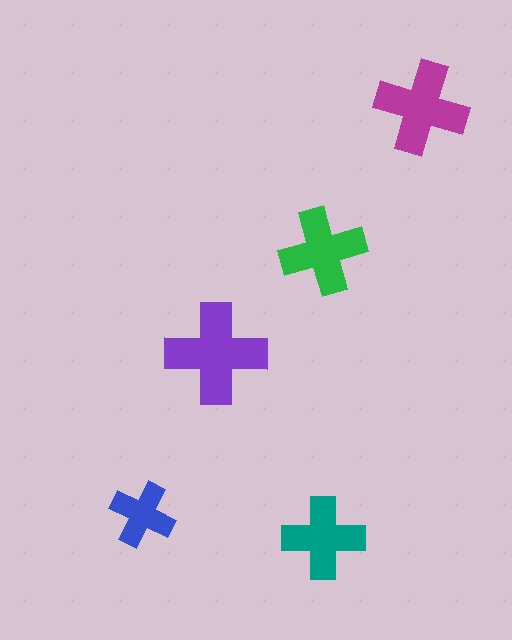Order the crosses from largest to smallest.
the purple one, the magenta one, the green one, the teal one, the blue one.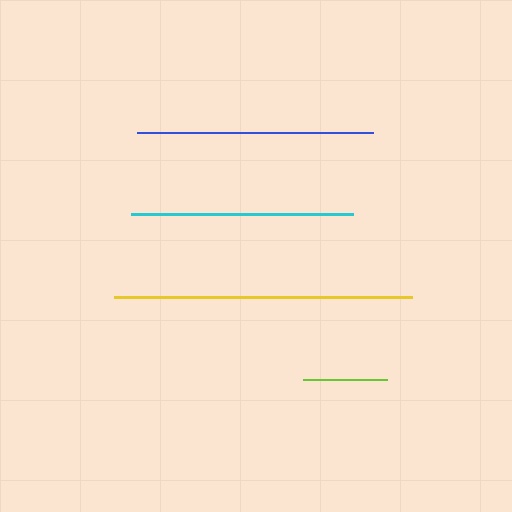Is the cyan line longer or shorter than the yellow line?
The yellow line is longer than the cyan line.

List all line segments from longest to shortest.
From longest to shortest: yellow, blue, cyan, lime.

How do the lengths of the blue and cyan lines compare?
The blue and cyan lines are approximately the same length.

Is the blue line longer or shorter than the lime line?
The blue line is longer than the lime line.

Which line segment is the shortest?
The lime line is the shortest at approximately 85 pixels.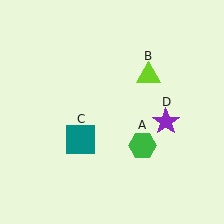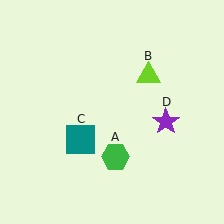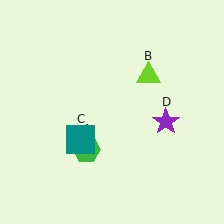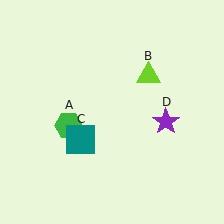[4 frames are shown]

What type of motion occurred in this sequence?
The green hexagon (object A) rotated clockwise around the center of the scene.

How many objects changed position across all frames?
1 object changed position: green hexagon (object A).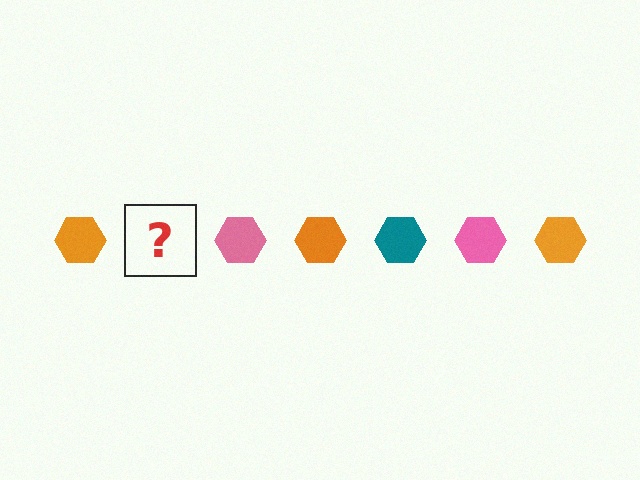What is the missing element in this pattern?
The missing element is a teal hexagon.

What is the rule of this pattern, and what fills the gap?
The rule is that the pattern cycles through orange, teal, pink hexagons. The gap should be filled with a teal hexagon.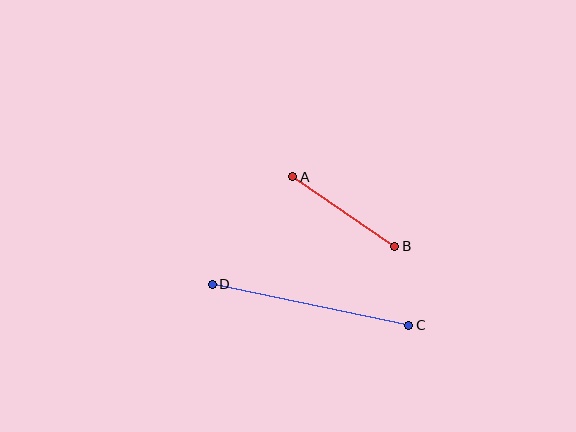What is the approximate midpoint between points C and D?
The midpoint is at approximately (310, 305) pixels.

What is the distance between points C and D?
The distance is approximately 201 pixels.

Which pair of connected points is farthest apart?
Points C and D are farthest apart.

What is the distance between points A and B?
The distance is approximately 124 pixels.